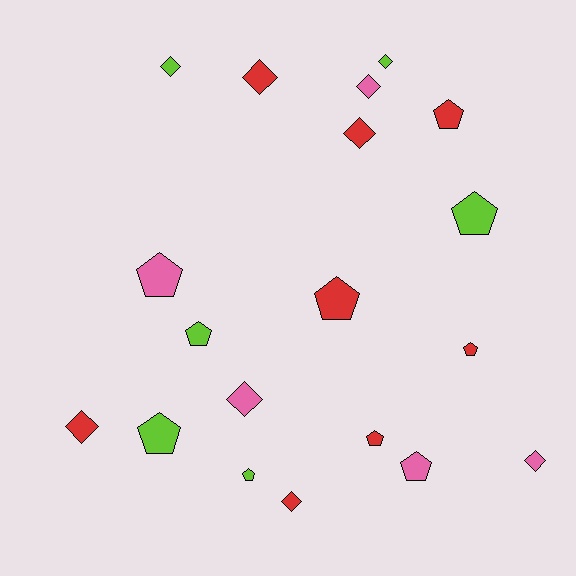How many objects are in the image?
There are 19 objects.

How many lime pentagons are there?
There are 4 lime pentagons.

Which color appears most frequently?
Red, with 8 objects.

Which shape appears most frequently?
Pentagon, with 10 objects.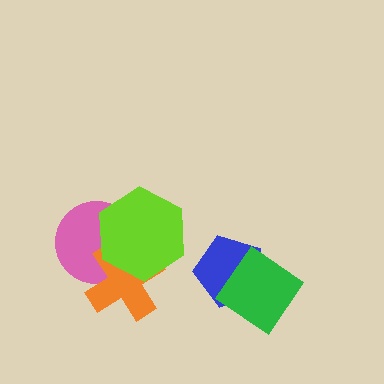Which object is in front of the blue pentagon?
The green diamond is in front of the blue pentagon.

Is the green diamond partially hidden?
No, no other shape covers it.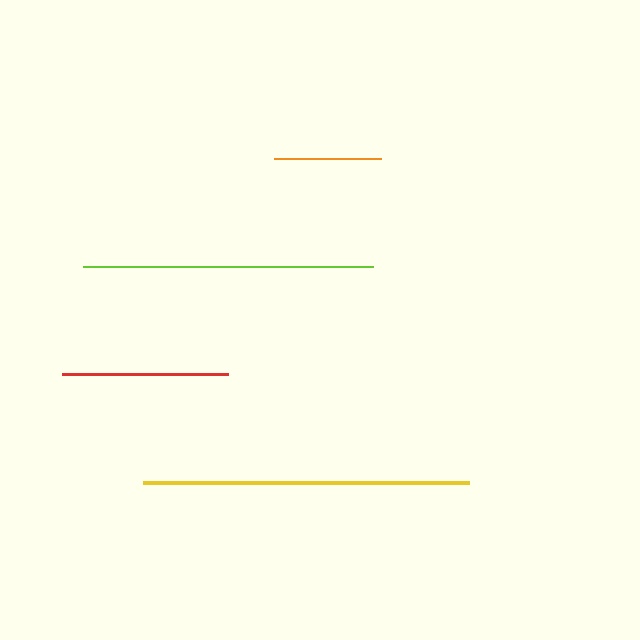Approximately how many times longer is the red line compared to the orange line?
The red line is approximately 1.5 times the length of the orange line.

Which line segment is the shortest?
The orange line is the shortest at approximately 108 pixels.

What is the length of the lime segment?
The lime segment is approximately 290 pixels long.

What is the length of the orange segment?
The orange segment is approximately 108 pixels long.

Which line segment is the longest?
The yellow line is the longest at approximately 326 pixels.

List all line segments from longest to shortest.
From longest to shortest: yellow, lime, red, orange.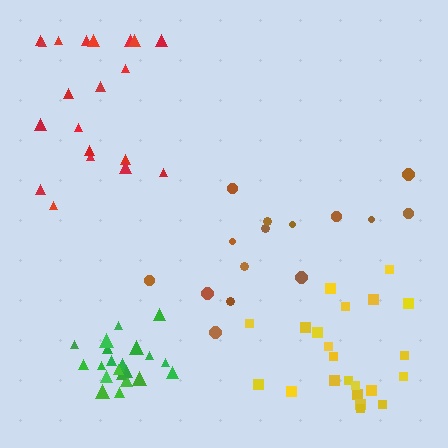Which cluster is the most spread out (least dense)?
Brown.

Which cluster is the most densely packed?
Green.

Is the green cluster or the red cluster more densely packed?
Green.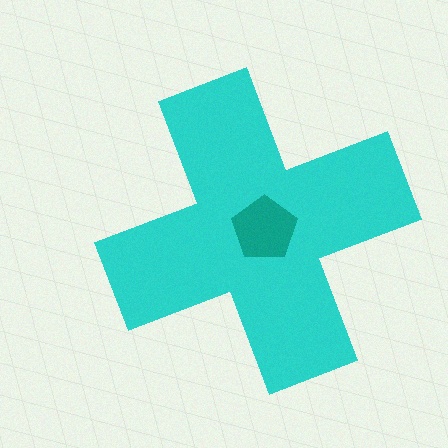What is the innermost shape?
The teal pentagon.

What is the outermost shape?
The cyan cross.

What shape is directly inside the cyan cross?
The teal pentagon.